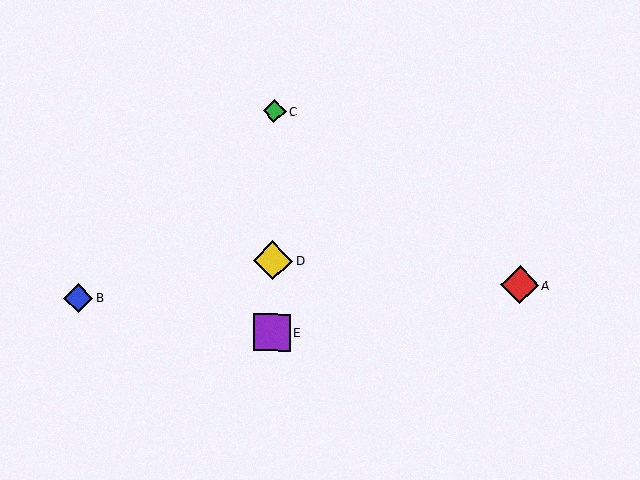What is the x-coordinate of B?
Object B is at x≈79.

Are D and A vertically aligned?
No, D is at x≈273 and A is at x≈520.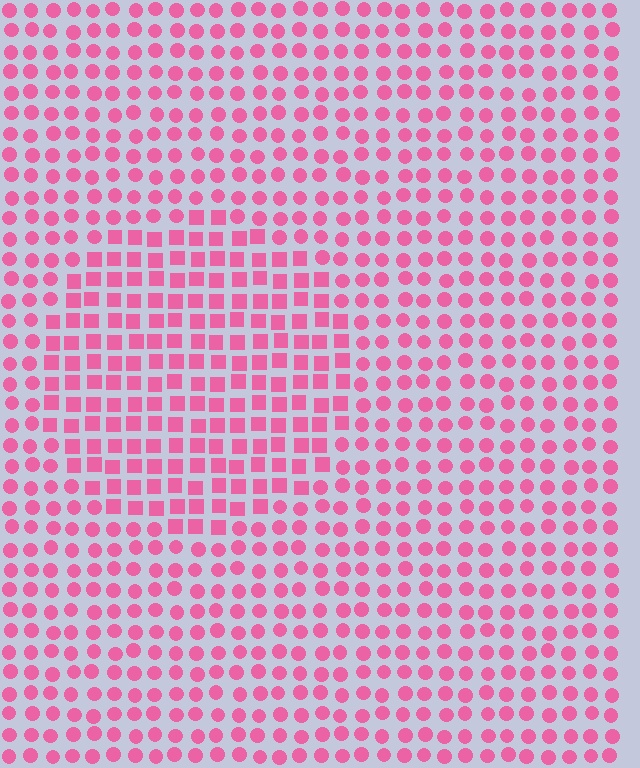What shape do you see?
I see a circle.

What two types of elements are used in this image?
The image uses squares inside the circle region and circles outside it.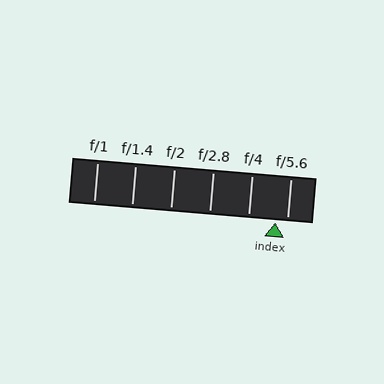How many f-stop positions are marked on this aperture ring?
There are 6 f-stop positions marked.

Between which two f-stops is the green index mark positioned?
The index mark is between f/4 and f/5.6.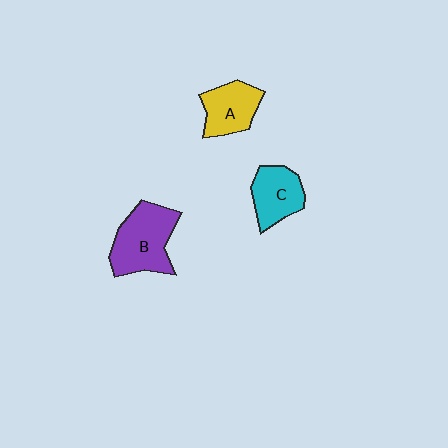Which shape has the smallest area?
Shape A (yellow).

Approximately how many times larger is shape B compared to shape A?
Approximately 1.4 times.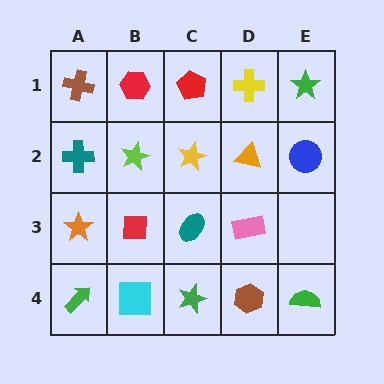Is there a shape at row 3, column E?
No, that cell is empty.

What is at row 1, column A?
A brown cross.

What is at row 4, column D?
A brown hexagon.